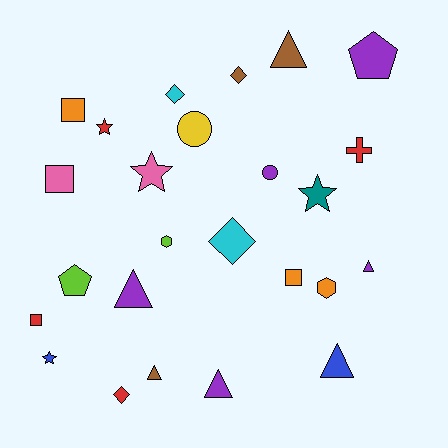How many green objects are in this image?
There are no green objects.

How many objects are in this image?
There are 25 objects.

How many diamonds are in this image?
There are 4 diamonds.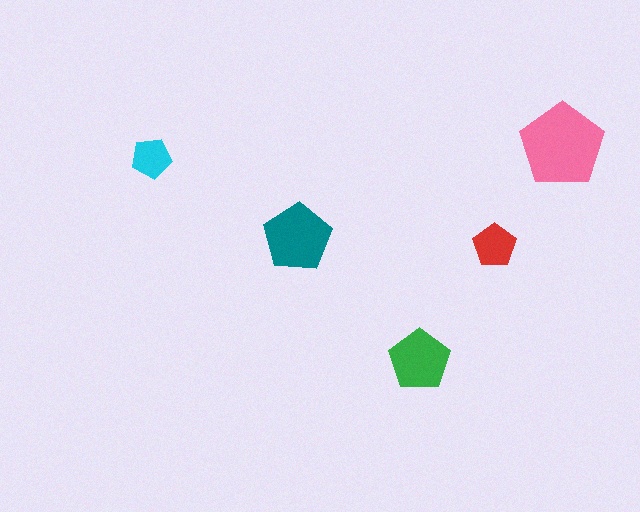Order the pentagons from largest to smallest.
the pink one, the teal one, the green one, the red one, the cyan one.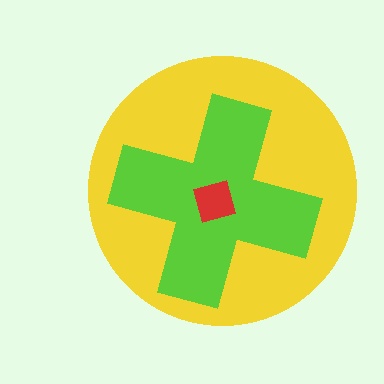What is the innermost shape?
The red square.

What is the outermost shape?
The yellow circle.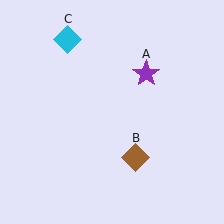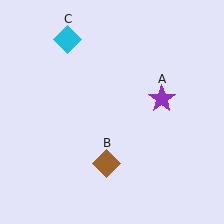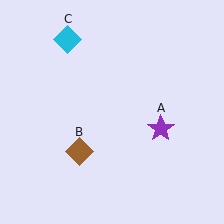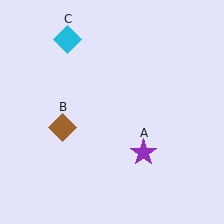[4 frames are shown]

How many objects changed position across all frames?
2 objects changed position: purple star (object A), brown diamond (object B).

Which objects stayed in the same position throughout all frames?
Cyan diamond (object C) remained stationary.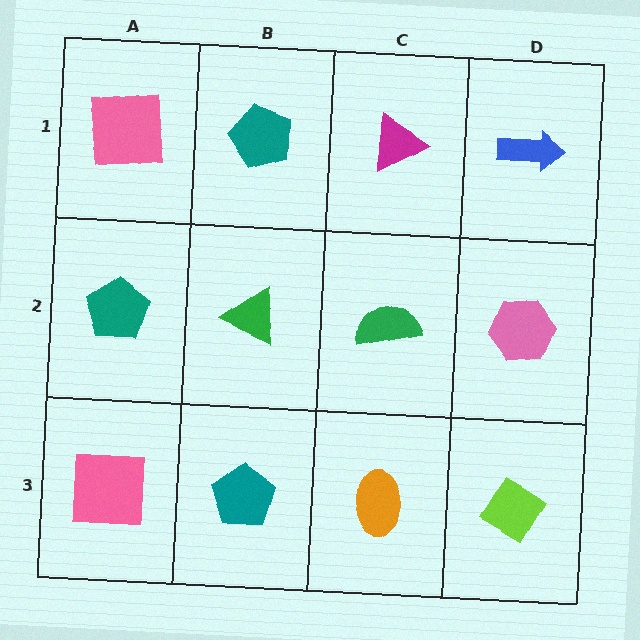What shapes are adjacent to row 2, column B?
A teal pentagon (row 1, column B), a teal pentagon (row 3, column B), a teal pentagon (row 2, column A), a green semicircle (row 2, column C).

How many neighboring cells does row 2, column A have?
3.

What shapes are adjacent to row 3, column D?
A pink hexagon (row 2, column D), an orange ellipse (row 3, column C).